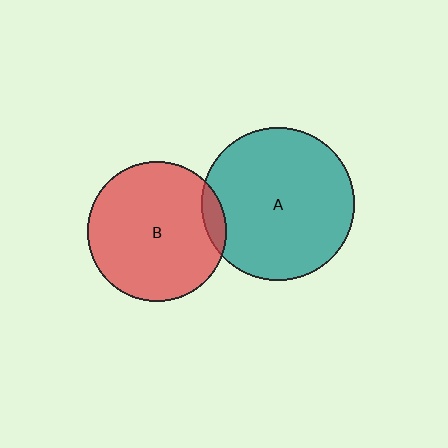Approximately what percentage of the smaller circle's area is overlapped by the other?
Approximately 10%.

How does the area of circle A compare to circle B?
Approximately 1.2 times.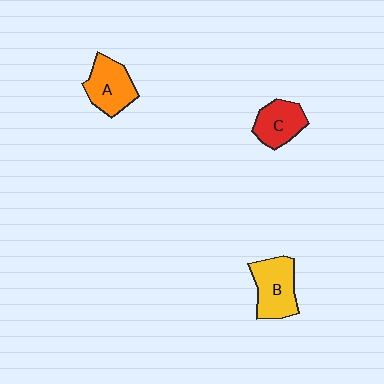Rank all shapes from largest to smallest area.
From largest to smallest: B (yellow), A (orange), C (red).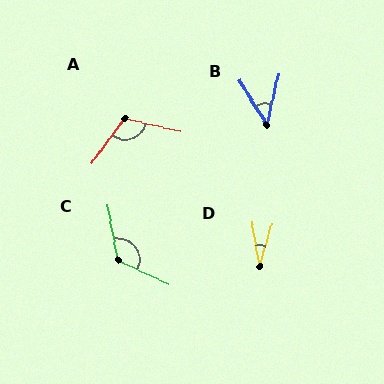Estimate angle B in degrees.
Approximately 45 degrees.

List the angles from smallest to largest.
D (25°), B (45°), A (112°), C (126°).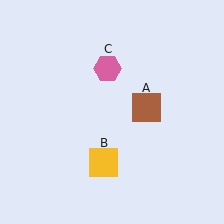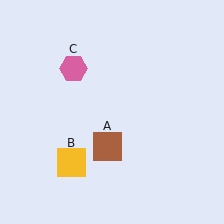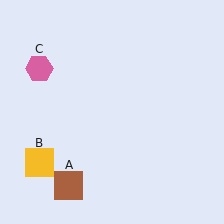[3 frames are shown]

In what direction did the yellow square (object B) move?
The yellow square (object B) moved left.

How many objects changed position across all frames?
3 objects changed position: brown square (object A), yellow square (object B), pink hexagon (object C).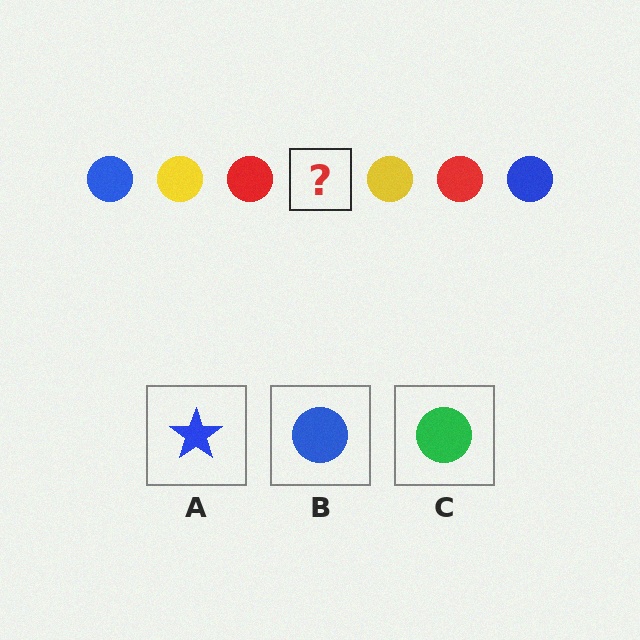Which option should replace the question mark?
Option B.